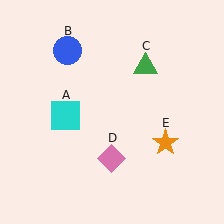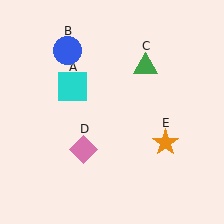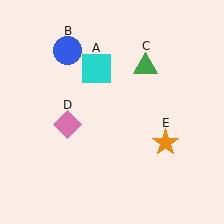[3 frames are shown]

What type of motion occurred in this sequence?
The cyan square (object A), pink diamond (object D) rotated clockwise around the center of the scene.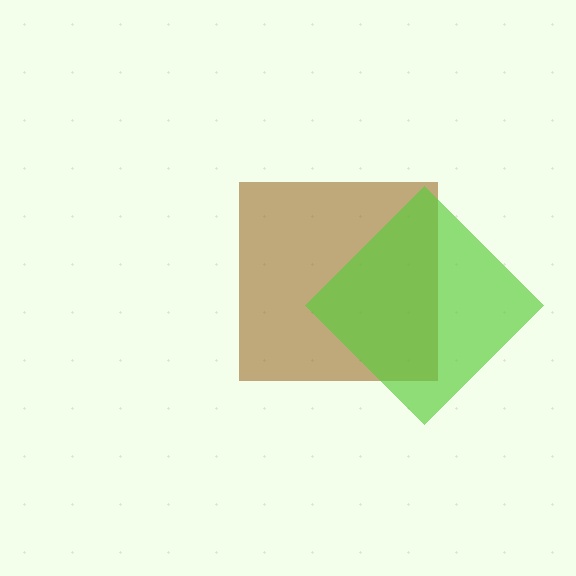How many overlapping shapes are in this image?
There are 2 overlapping shapes in the image.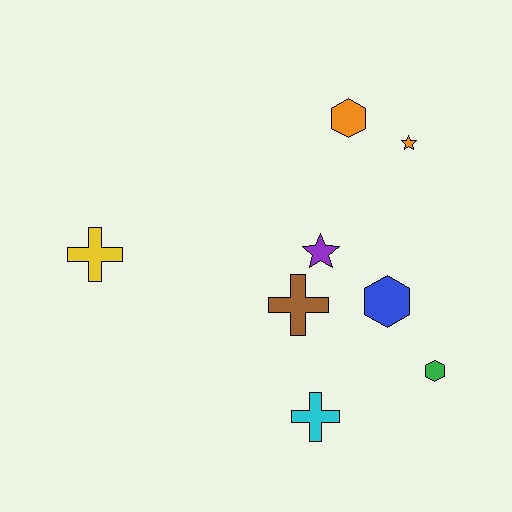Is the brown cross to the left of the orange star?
Yes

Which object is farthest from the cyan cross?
The orange hexagon is farthest from the cyan cross.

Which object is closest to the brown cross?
The purple star is closest to the brown cross.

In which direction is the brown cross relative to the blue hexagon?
The brown cross is to the left of the blue hexagon.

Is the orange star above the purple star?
Yes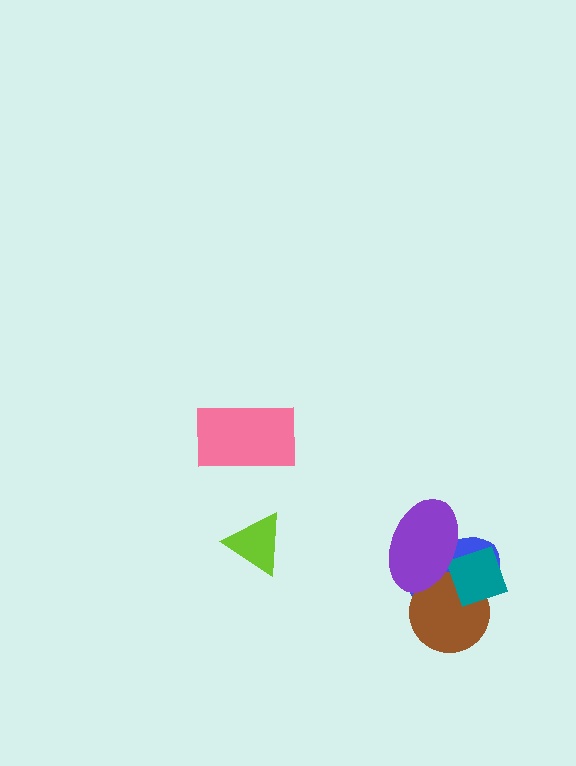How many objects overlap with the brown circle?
3 objects overlap with the brown circle.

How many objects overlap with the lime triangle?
0 objects overlap with the lime triangle.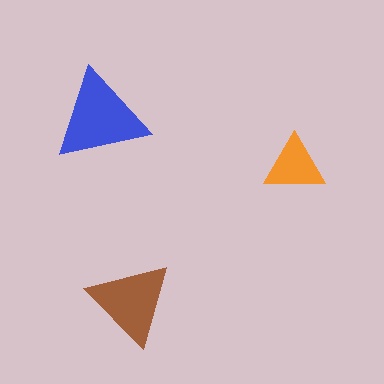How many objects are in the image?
There are 3 objects in the image.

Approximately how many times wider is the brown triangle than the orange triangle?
About 1.5 times wider.